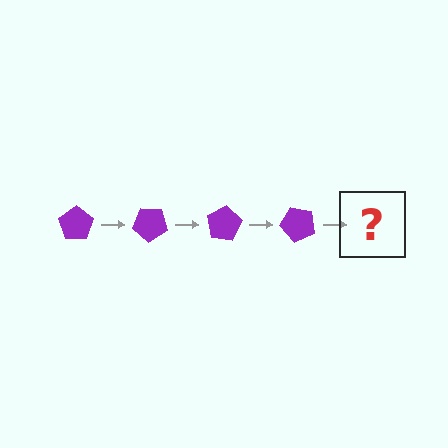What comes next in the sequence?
The next element should be a purple pentagon rotated 160 degrees.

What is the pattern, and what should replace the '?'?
The pattern is that the pentagon rotates 40 degrees each step. The '?' should be a purple pentagon rotated 160 degrees.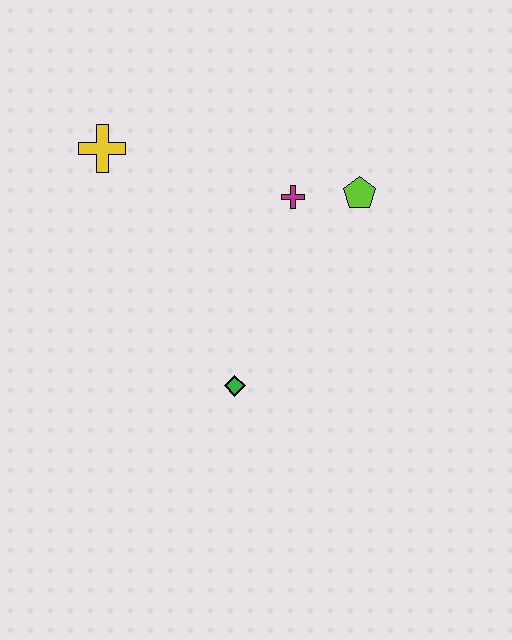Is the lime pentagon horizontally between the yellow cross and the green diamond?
No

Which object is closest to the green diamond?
The magenta cross is closest to the green diamond.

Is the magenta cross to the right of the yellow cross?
Yes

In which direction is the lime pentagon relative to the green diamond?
The lime pentagon is above the green diamond.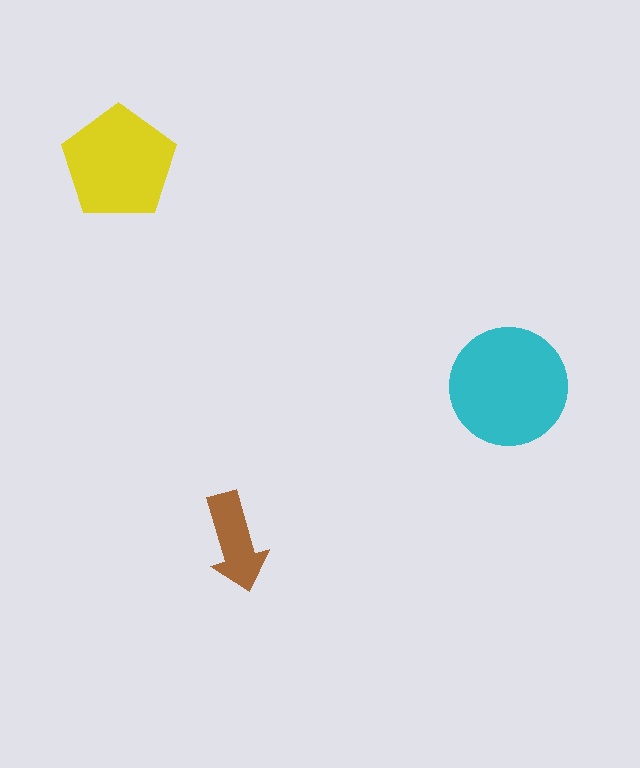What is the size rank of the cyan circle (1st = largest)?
1st.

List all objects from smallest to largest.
The brown arrow, the yellow pentagon, the cyan circle.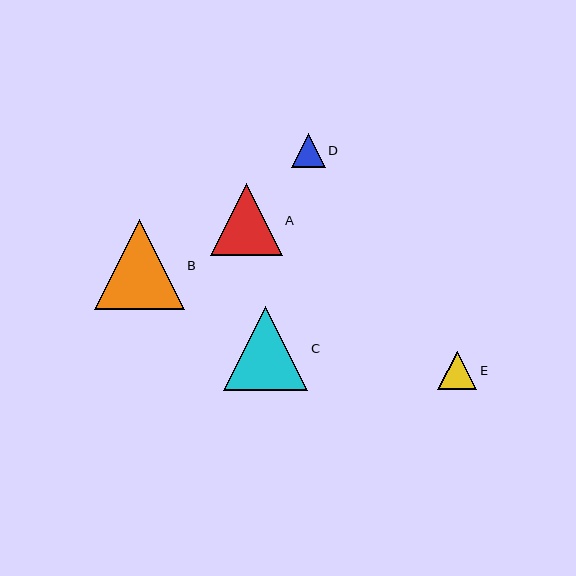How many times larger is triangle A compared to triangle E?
Triangle A is approximately 1.9 times the size of triangle E.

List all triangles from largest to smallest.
From largest to smallest: B, C, A, E, D.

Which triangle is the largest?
Triangle B is the largest with a size of approximately 89 pixels.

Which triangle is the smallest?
Triangle D is the smallest with a size of approximately 34 pixels.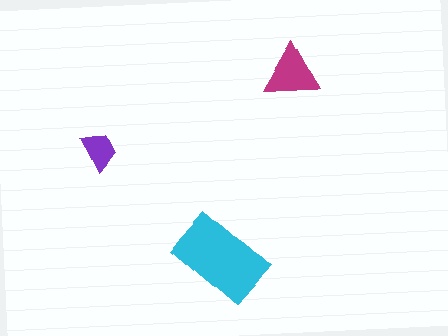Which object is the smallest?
The purple trapezoid.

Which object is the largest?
The cyan rectangle.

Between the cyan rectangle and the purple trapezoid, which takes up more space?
The cyan rectangle.